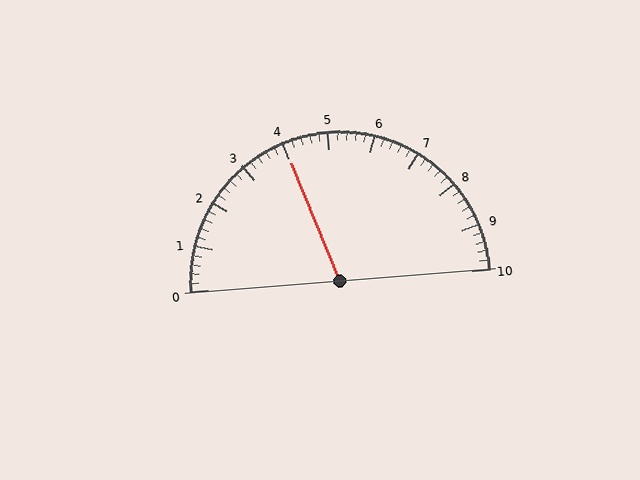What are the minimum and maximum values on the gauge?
The gauge ranges from 0 to 10.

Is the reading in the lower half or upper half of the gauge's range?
The reading is in the lower half of the range (0 to 10).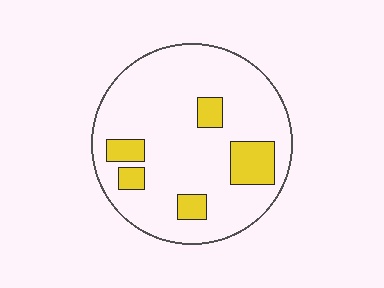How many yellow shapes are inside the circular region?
5.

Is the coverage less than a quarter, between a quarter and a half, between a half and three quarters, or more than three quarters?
Less than a quarter.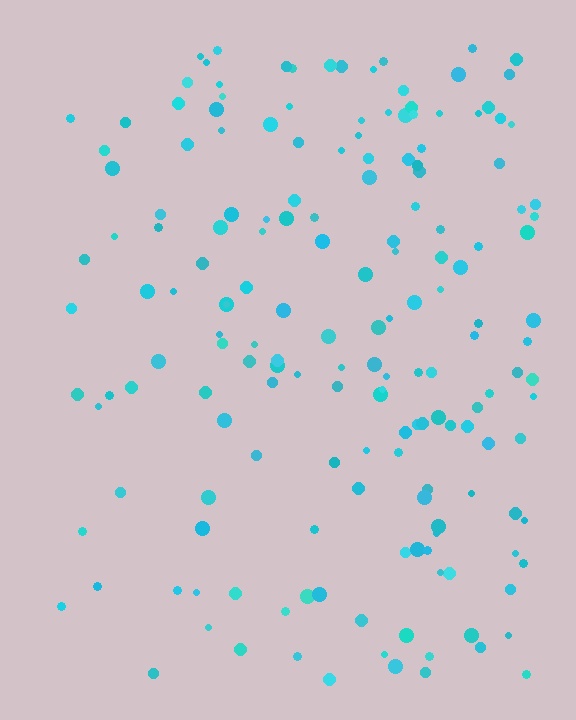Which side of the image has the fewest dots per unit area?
The left.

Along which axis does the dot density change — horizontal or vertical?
Horizontal.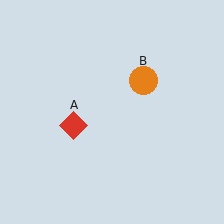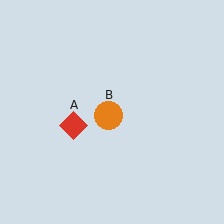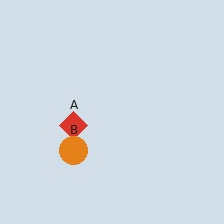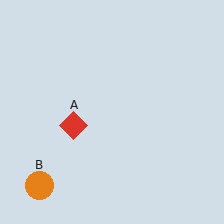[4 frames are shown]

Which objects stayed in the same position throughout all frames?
Red diamond (object A) remained stationary.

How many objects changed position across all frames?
1 object changed position: orange circle (object B).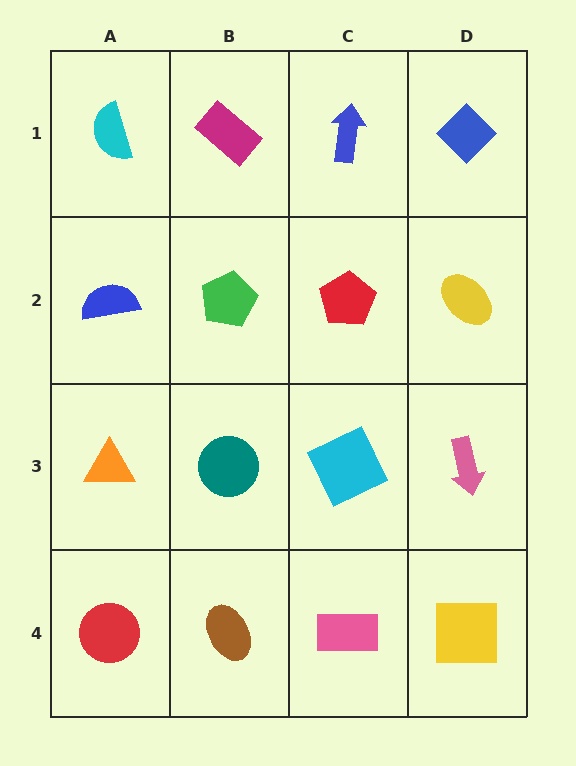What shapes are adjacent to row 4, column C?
A cyan square (row 3, column C), a brown ellipse (row 4, column B), a yellow square (row 4, column D).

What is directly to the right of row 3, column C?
A pink arrow.